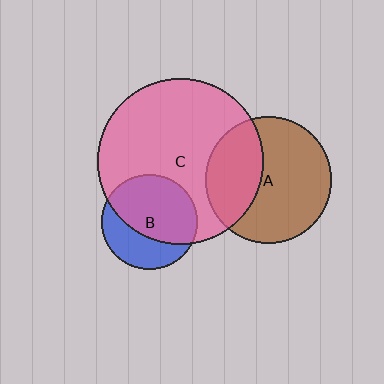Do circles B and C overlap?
Yes.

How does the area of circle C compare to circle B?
Approximately 3.0 times.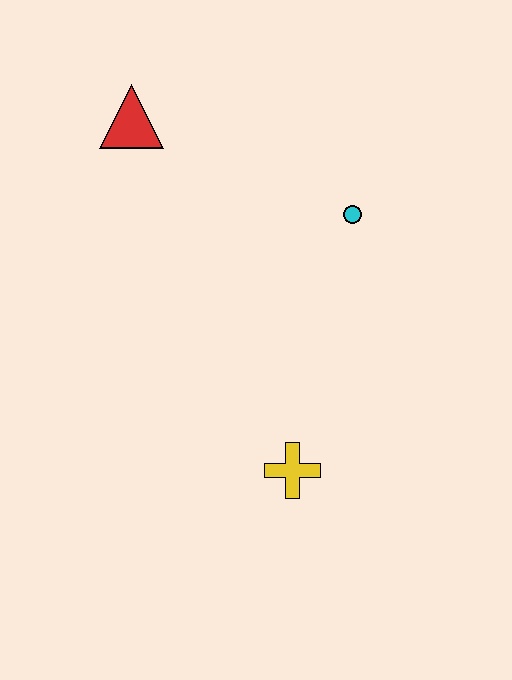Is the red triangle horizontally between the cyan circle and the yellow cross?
No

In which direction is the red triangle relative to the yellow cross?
The red triangle is above the yellow cross.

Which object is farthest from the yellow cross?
The red triangle is farthest from the yellow cross.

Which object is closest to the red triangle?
The cyan circle is closest to the red triangle.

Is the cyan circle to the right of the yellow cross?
Yes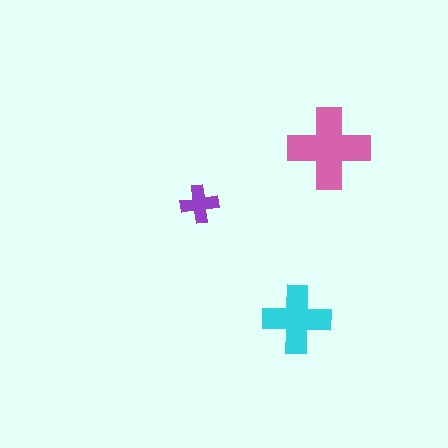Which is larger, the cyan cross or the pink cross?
The pink one.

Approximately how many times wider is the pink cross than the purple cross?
About 2 times wider.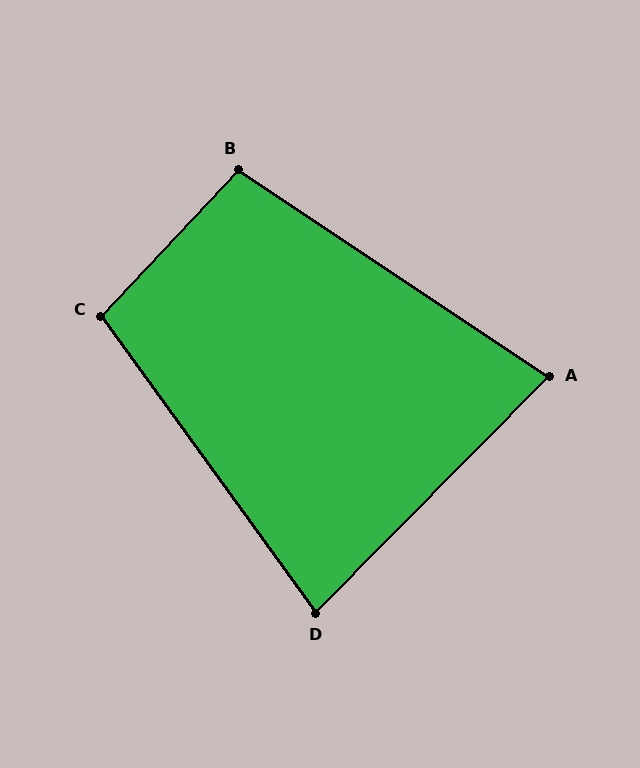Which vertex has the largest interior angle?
C, at approximately 101 degrees.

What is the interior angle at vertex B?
Approximately 100 degrees (obtuse).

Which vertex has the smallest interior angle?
A, at approximately 79 degrees.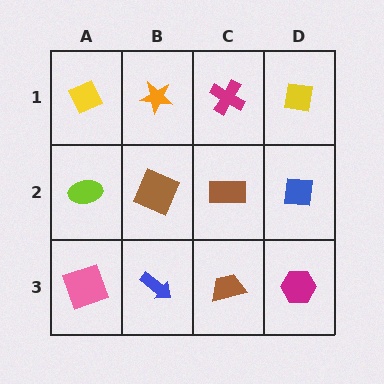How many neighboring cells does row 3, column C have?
3.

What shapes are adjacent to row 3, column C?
A brown rectangle (row 2, column C), a blue arrow (row 3, column B), a magenta hexagon (row 3, column D).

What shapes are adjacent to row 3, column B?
A brown square (row 2, column B), a pink square (row 3, column A), a brown trapezoid (row 3, column C).